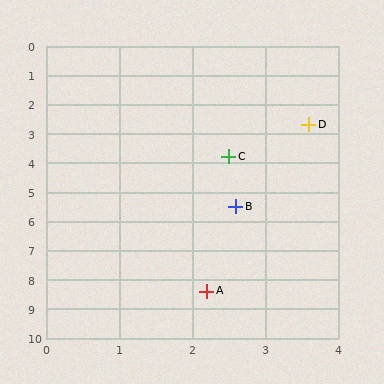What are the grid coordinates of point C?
Point C is at approximately (2.5, 3.8).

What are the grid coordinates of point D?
Point D is at approximately (3.6, 2.7).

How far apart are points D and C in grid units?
Points D and C are about 1.6 grid units apart.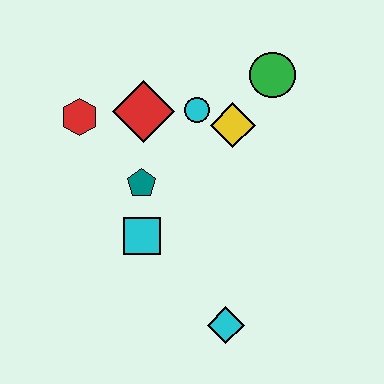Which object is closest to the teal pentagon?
The cyan square is closest to the teal pentagon.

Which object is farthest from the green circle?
The cyan diamond is farthest from the green circle.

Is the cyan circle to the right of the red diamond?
Yes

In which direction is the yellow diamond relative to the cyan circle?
The yellow diamond is to the right of the cyan circle.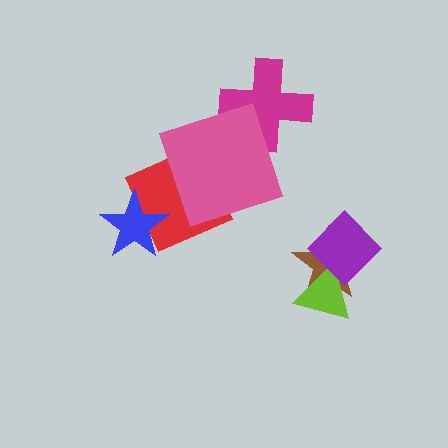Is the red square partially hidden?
Yes, it is partially covered by another shape.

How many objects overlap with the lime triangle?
2 objects overlap with the lime triangle.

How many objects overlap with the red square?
2 objects overlap with the red square.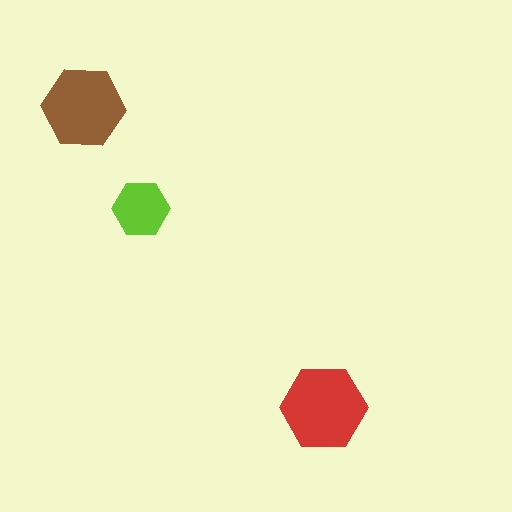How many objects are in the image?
There are 3 objects in the image.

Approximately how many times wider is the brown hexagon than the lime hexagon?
About 1.5 times wider.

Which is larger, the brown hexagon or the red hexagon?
The red one.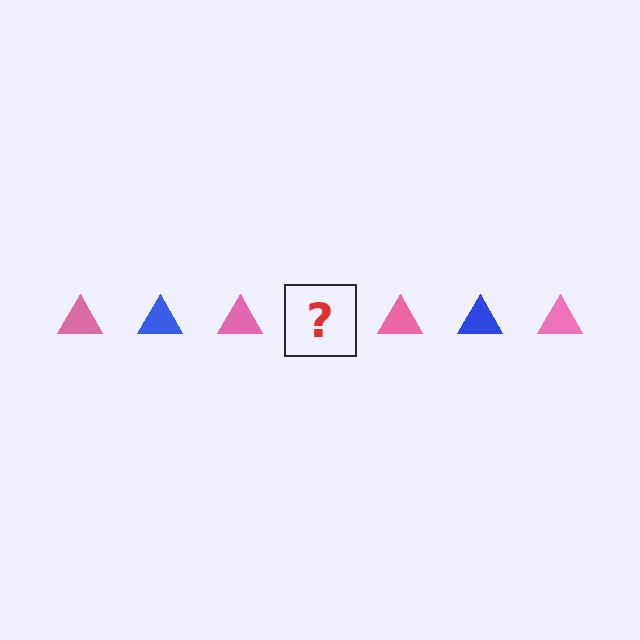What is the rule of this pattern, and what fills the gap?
The rule is that the pattern cycles through pink, blue triangles. The gap should be filled with a blue triangle.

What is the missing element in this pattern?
The missing element is a blue triangle.